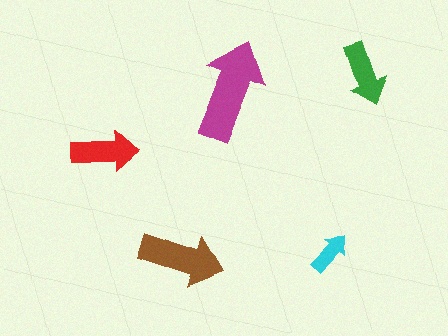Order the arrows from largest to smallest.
the magenta one, the brown one, the red one, the green one, the cyan one.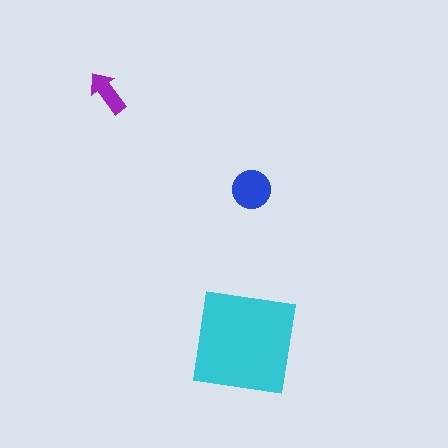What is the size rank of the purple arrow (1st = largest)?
3rd.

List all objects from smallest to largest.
The purple arrow, the blue circle, the cyan square.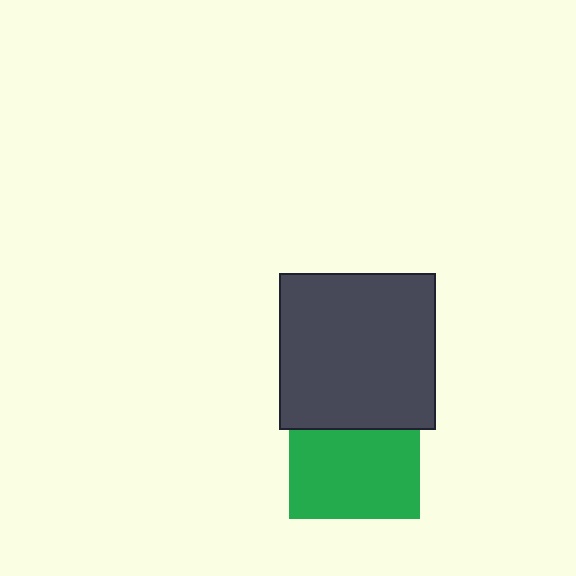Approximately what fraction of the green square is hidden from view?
Roughly 32% of the green square is hidden behind the dark gray square.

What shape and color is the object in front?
The object in front is a dark gray square.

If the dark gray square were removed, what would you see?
You would see the complete green square.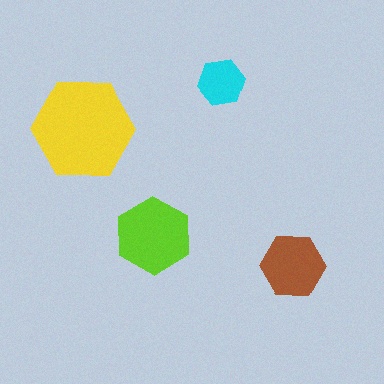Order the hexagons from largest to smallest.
the yellow one, the lime one, the brown one, the cyan one.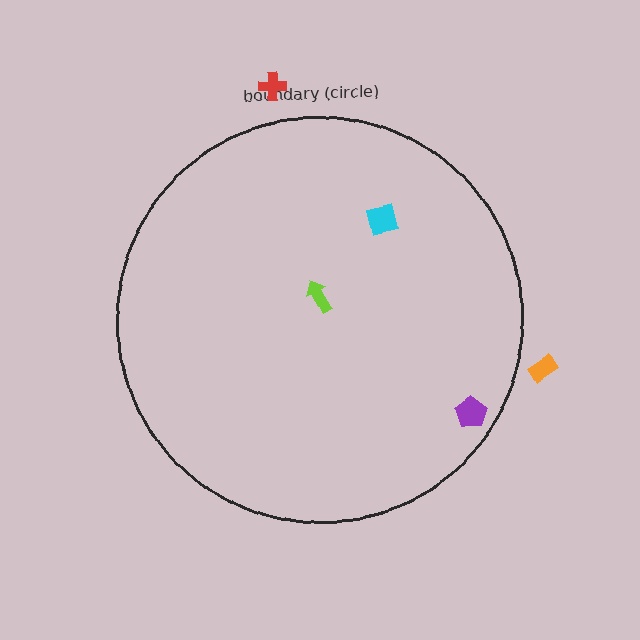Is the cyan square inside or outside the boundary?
Inside.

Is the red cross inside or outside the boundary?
Outside.